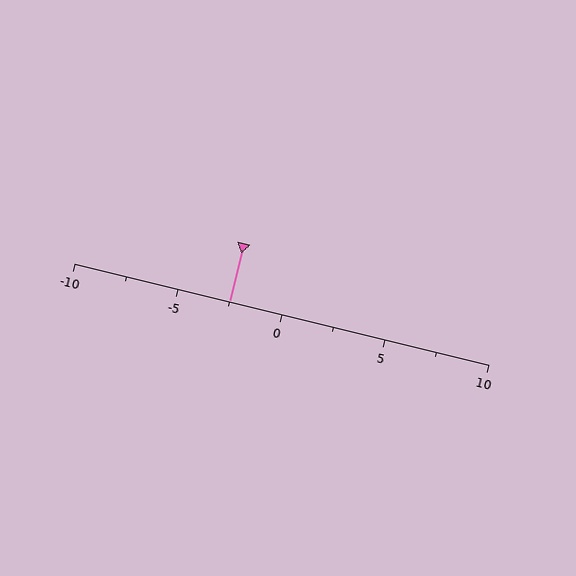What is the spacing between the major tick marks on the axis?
The major ticks are spaced 5 apart.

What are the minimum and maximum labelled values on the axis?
The axis runs from -10 to 10.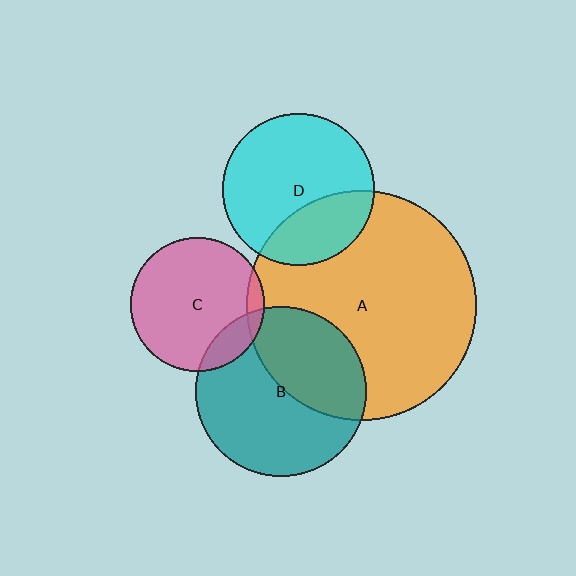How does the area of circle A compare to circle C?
Approximately 2.9 times.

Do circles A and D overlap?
Yes.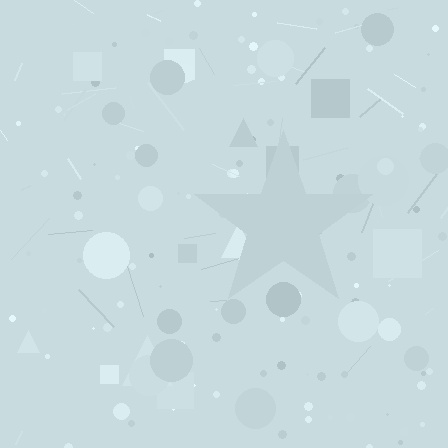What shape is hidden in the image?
A star is hidden in the image.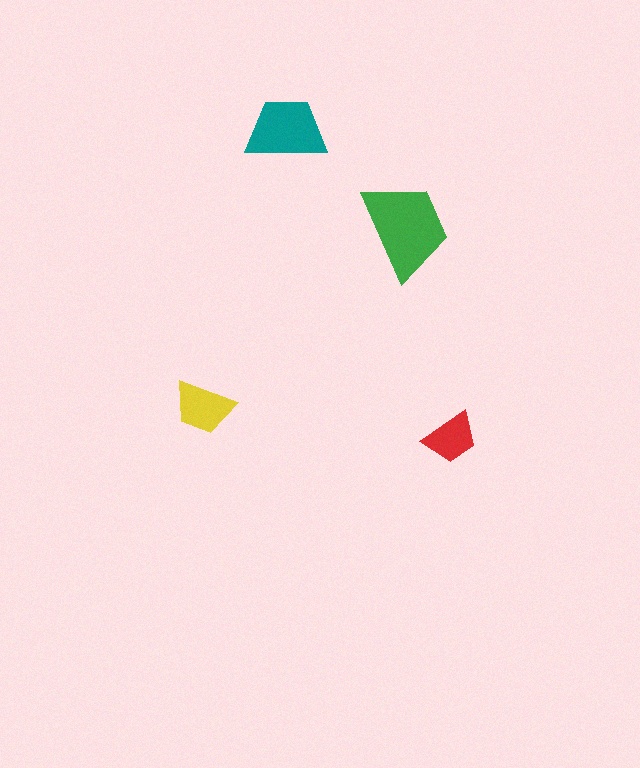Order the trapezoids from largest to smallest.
the green one, the teal one, the yellow one, the red one.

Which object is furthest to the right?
The red trapezoid is rightmost.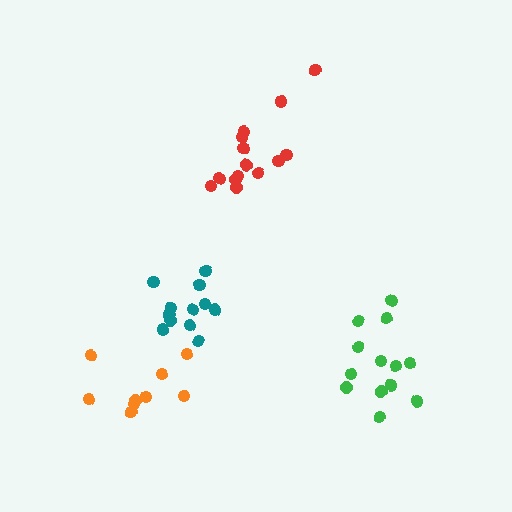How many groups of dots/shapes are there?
There are 4 groups.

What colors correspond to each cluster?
The clusters are colored: red, green, teal, orange.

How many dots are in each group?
Group 1: 14 dots, Group 2: 13 dots, Group 3: 12 dots, Group 4: 9 dots (48 total).